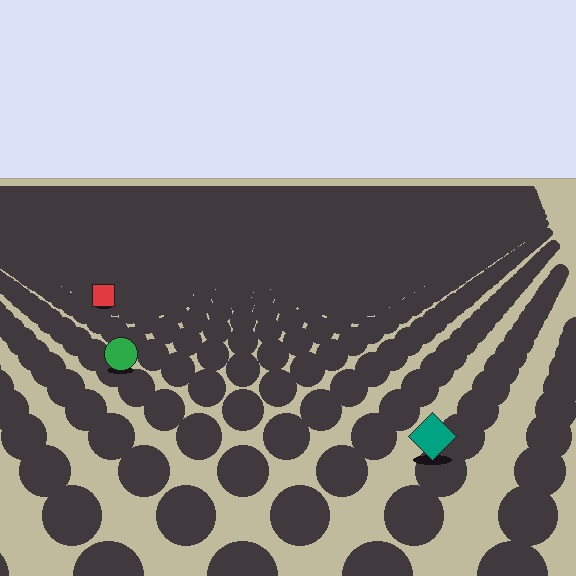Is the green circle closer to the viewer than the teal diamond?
No. The teal diamond is closer — you can tell from the texture gradient: the ground texture is coarser near it.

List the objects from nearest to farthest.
From nearest to farthest: the teal diamond, the green circle, the red square.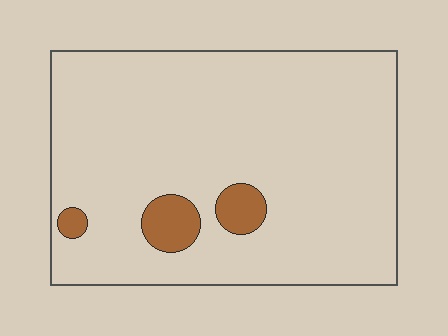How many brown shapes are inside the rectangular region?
3.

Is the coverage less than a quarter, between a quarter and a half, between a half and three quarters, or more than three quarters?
Less than a quarter.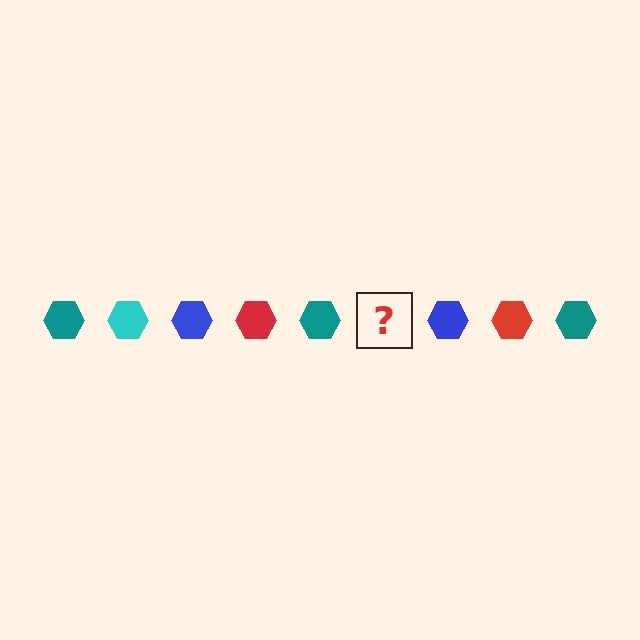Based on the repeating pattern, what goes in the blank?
The blank should be a cyan hexagon.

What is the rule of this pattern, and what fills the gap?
The rule is that the pattern cycles through teal, cyan, blue, red hexagons. The gap should be filled with a cyan hexagon.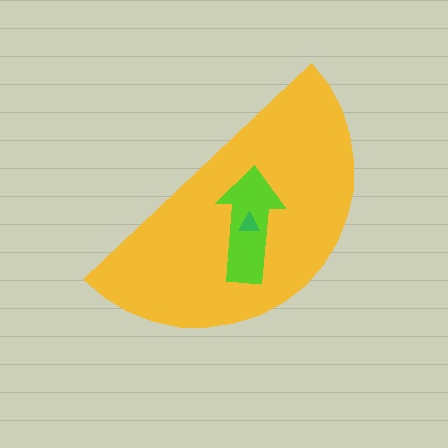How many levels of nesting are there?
3.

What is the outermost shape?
The yellow semicircle.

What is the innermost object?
The green triangle.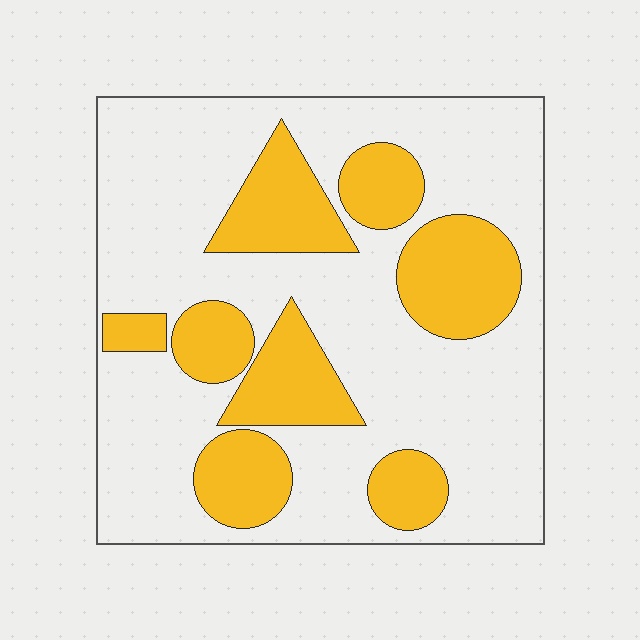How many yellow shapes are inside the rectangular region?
8.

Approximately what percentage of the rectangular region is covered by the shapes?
Approximately 30%.